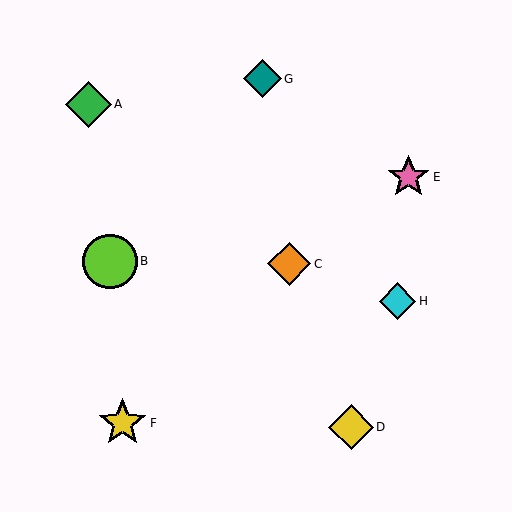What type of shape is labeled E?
Shape E is a pink star.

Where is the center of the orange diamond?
The center of the orange diamond is at (289, 264).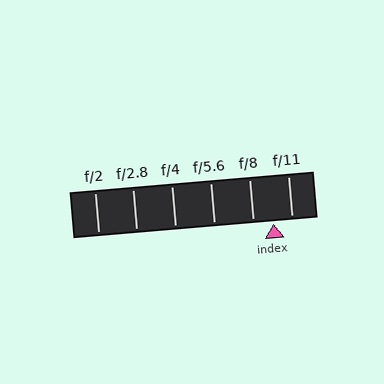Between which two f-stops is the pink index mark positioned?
The index mark is between f/8 and f/11.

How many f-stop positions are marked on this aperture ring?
There are 6 f-stop positions marked.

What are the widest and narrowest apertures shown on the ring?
The widest aperture shown is f/2 and the narrowest is f/11.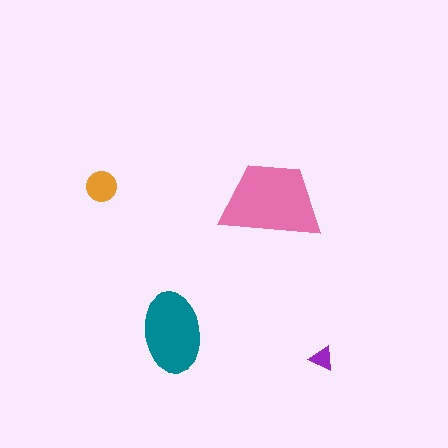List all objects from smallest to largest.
The purple triangle, the orange circle, the teal ellipse, the pink trapezoid.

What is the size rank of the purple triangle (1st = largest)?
4th.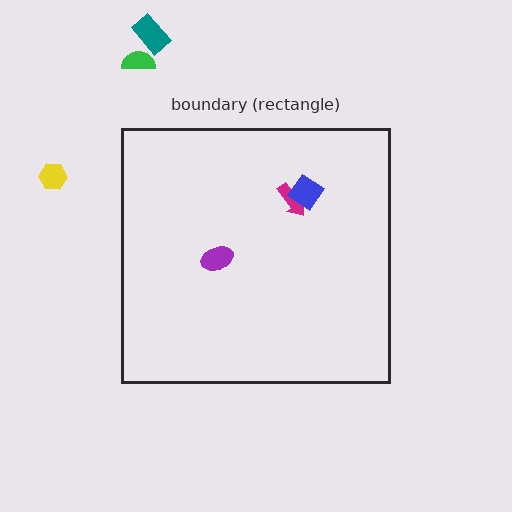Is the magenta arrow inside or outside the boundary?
Inside.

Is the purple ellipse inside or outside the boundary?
Inside.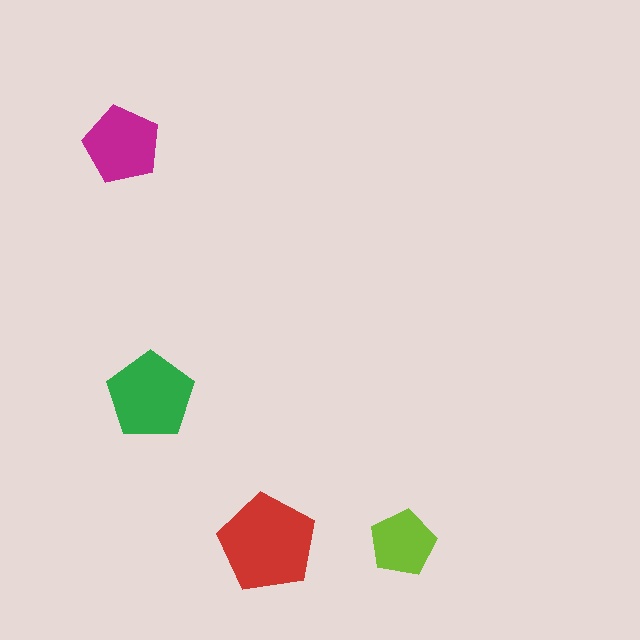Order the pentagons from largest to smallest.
the red one, the green one, the magenta one, the lime one.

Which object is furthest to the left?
The magenta pentagon is leftmost.